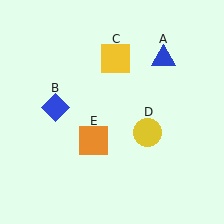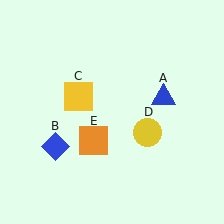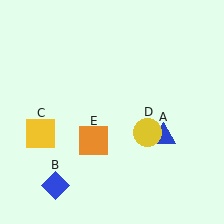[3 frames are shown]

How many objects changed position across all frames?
3 objects changed position: blue triangle (object A), blue diamond (object B), yellow square (object C).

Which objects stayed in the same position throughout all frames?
Yellow circle (object D) and orange square (object E) remained stationary.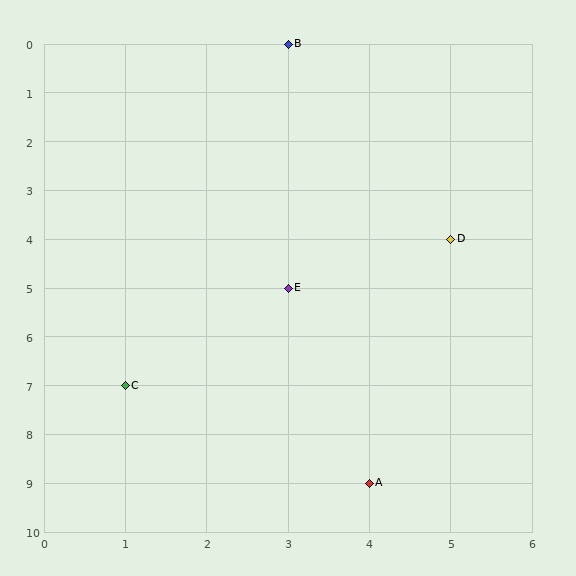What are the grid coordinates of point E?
Point E is at grid coordinates (3, 5).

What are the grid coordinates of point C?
Point C is at grid coordinates (1, 7).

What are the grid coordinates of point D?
Point D is at grid coordinates (5, 4).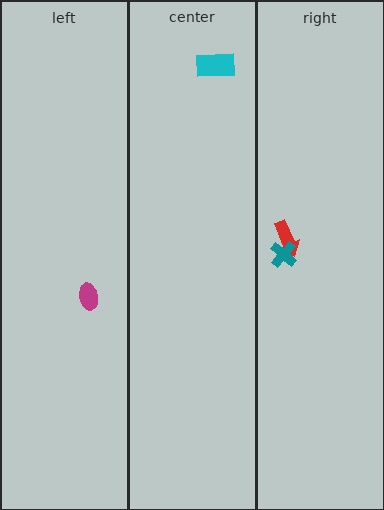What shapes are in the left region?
The magenta ellipse.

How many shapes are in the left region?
1.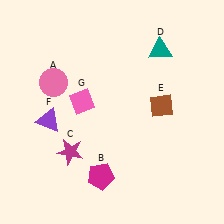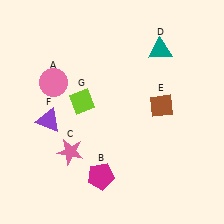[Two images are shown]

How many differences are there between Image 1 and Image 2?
There are 2 differences between the two images.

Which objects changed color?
C changed from magenta to pink. G changed from pink to lime.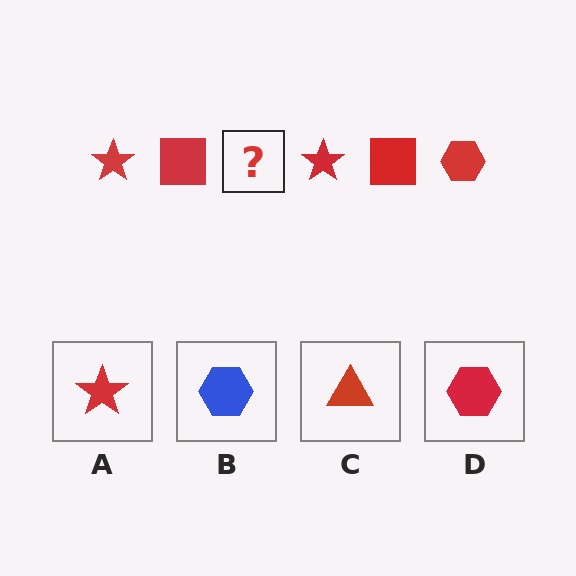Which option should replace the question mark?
Option D.